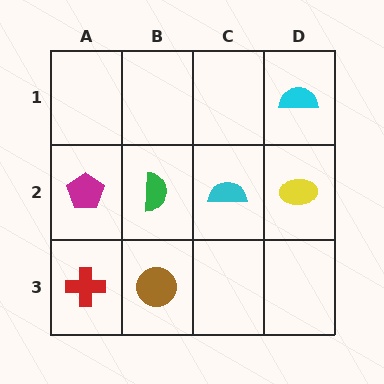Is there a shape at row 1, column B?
No, that cell is empty.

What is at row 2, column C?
A cyan semicircle.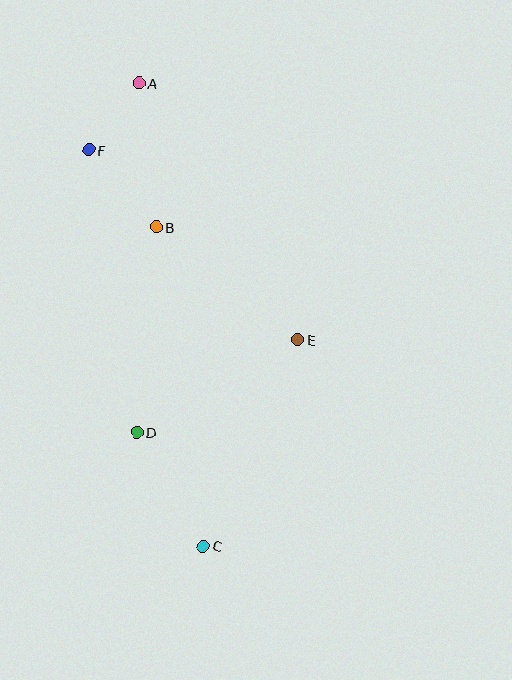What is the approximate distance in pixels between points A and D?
The distance between A and D is approximately 350 pixels.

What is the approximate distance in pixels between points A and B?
The distance between A and B is approximately 145 pixels.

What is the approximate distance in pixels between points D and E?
The distance between D and E is approximately 186 pixels.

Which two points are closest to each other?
Points A and F are closest to each other.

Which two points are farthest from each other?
Points A and C are farthest from each other.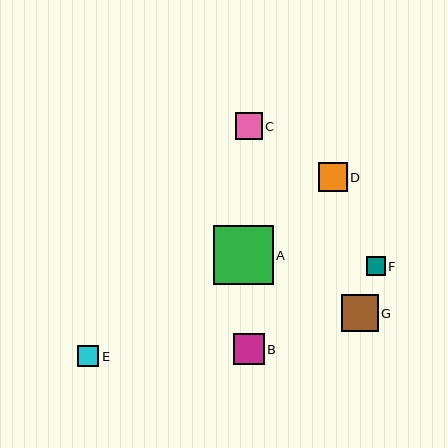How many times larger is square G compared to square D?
Square G is approximately 1.3 times the size of square D.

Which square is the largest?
Square A is the largest with a size of approximately 59 pixels.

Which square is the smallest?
Square F is the smallest with a size of approximately 19 pixels.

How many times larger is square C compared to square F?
Square C is approximately 1.5 times the size of square F.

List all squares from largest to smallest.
From largest to smallest: A, G, B, D, C, E, F.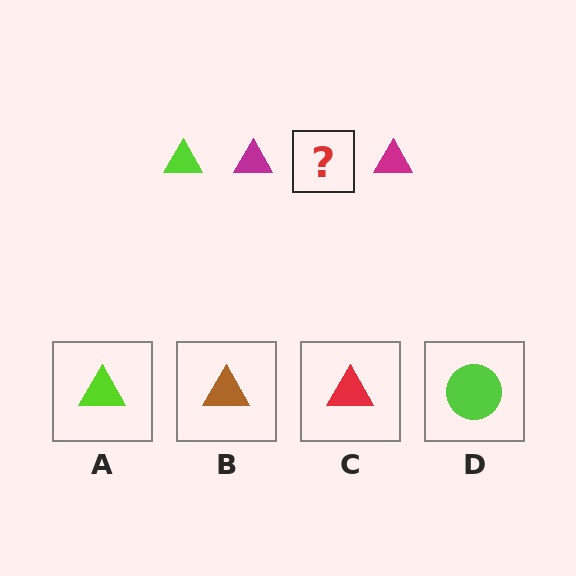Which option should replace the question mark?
Option A.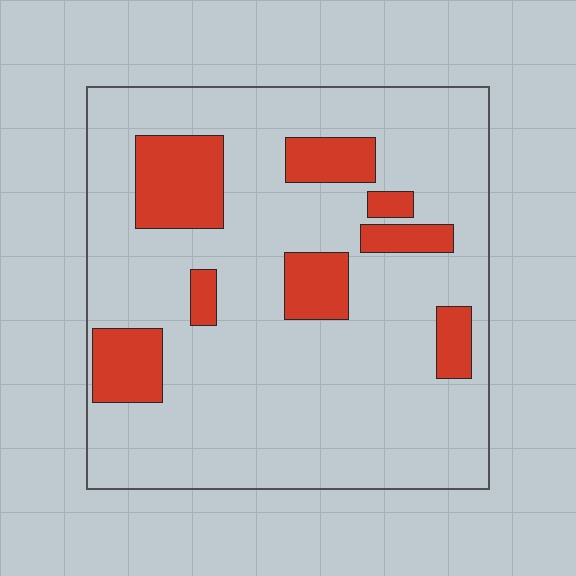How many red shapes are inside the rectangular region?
8.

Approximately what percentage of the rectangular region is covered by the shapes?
Approximately 20%.